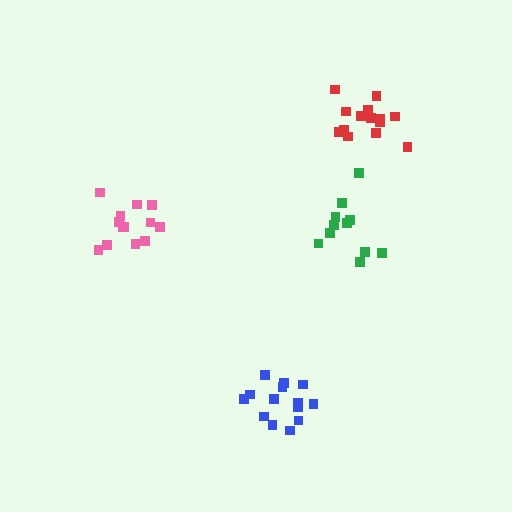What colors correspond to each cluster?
The clusters are colored: pink, red, blue, green.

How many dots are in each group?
Group 1: 13 dots, Group 2: 14 dots, Group 3: 14 dots, Group 4: 11 dots (52 total).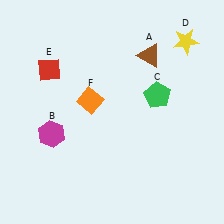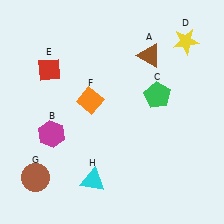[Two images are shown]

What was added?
A brown circle (G), a cyan triangle (H) were added in Image 2.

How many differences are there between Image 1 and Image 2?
There are 2 differences between the two images.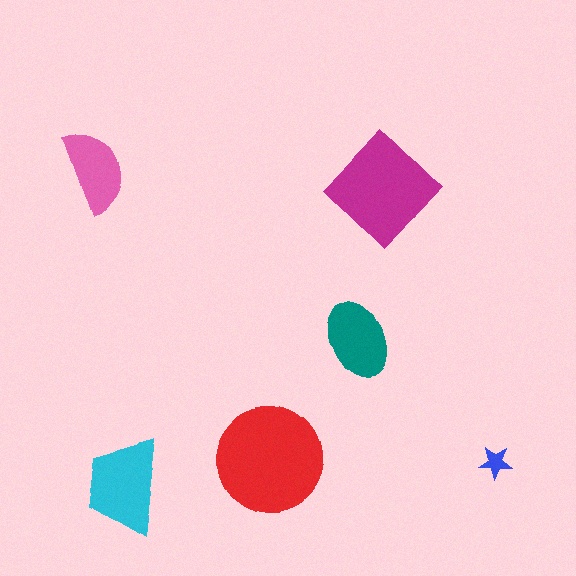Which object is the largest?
The red circle.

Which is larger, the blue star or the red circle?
The red circle.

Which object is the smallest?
The blue star.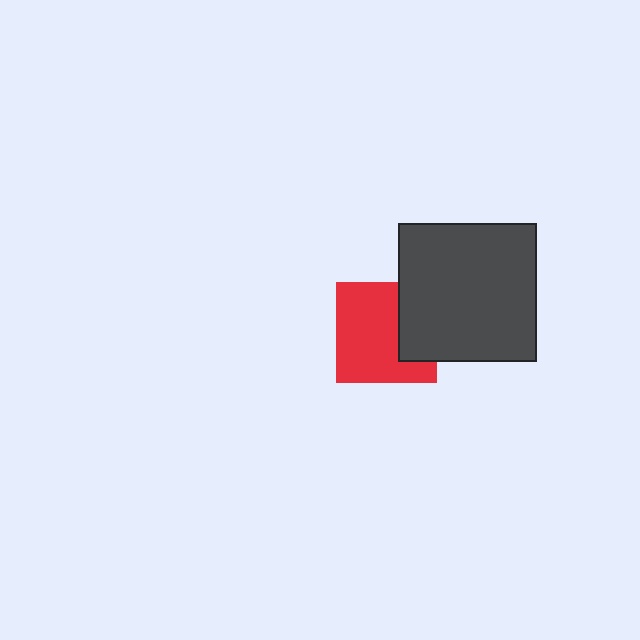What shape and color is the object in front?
The object in front is a dark gray square.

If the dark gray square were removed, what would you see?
You would see the complete red square.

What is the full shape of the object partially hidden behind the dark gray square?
The partially hidden object is a red square.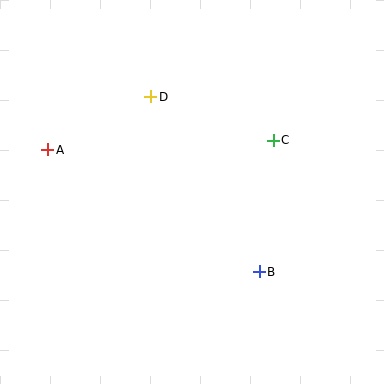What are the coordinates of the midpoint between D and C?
The midpoint between D and C is at (212, 118).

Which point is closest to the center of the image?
Point C at (273, 140) is closest to the center.